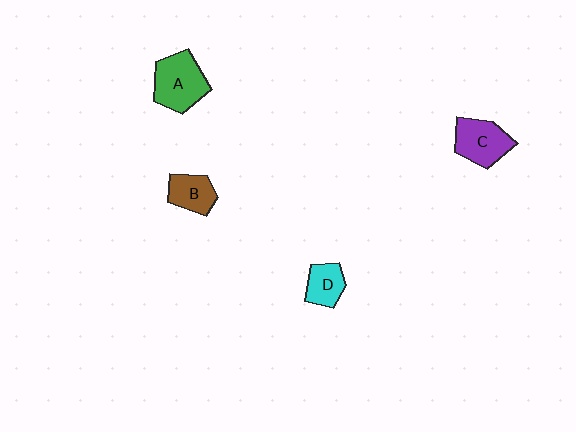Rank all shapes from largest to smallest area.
From largest to smallest: A (green), C (purple), B (brown), D (cyan).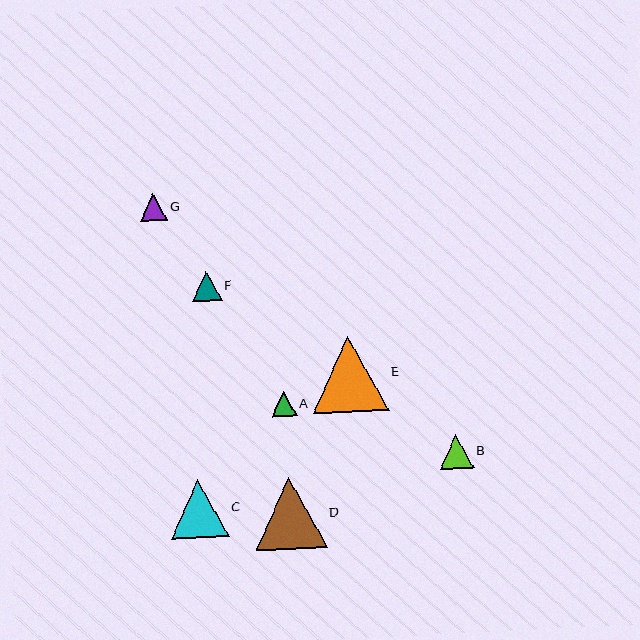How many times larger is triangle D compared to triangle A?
Triangle D is approximately 2.9 times the size of triangle A.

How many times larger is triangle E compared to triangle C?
Triangle E is approximately 1.3 times the size of triangle C.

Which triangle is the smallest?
Triangle A is the smallest with a size of approximately 25 pixels.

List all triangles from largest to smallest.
From largest to smallest: E, D, C, B, F, G, A.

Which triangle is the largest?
Triangle E is the largest with a size of approximately 76 pixels.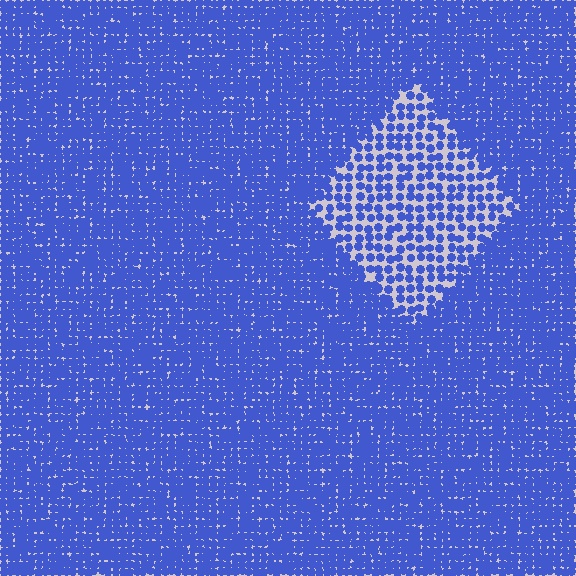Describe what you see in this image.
The image contains small blue elements arranged at two different densities. A diamond-shaped region is visible where the elements are less densely packed than the surrounding area.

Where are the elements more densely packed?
The elements are more densely packed outside the diamond boundary.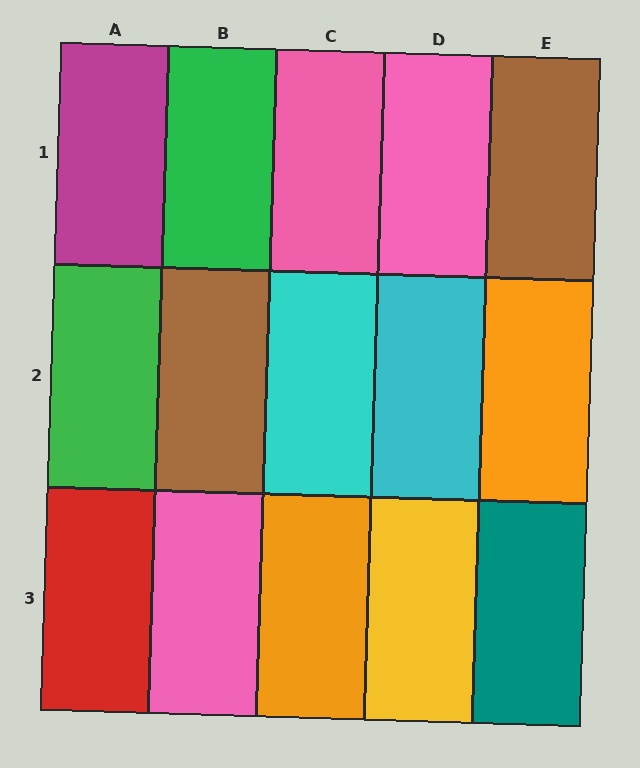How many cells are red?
1 cell is red.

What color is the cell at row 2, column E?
Orange.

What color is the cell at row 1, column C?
Pink.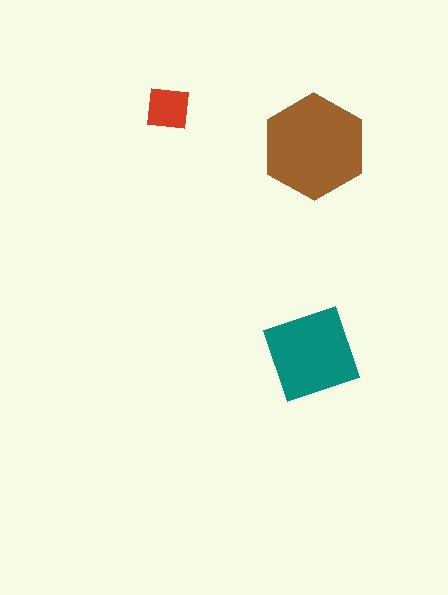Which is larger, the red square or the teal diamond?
The teal diamond.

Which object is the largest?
The brown hexagon.